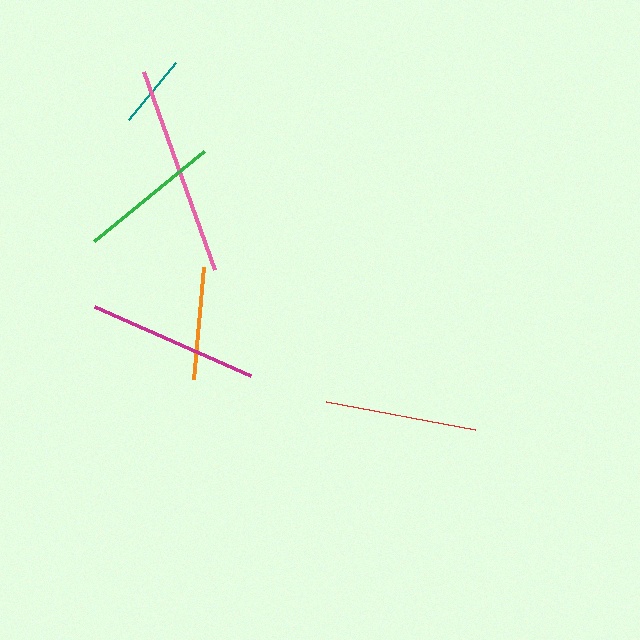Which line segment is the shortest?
The teal line is the shortest at approximately 74 pixels.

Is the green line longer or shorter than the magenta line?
The magenta line is longer than the green line.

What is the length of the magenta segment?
The magenta segment is approximately 171 pixels long.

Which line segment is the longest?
The pink line is the longest at approximately 211 pixels.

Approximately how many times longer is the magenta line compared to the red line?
The magenta line is approximately 1.1 times the length of the red line.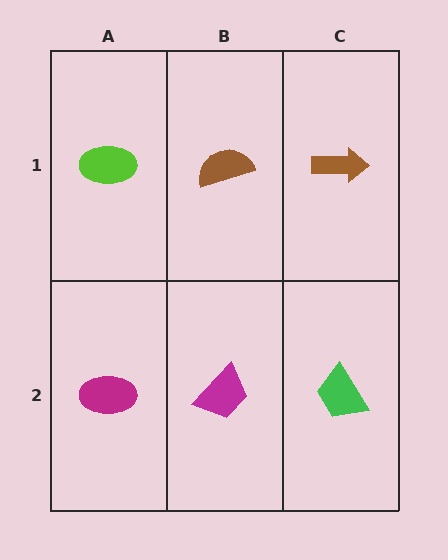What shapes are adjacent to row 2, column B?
A brown semicircle (row 1, column B), a magenta ellipse (row 2, column A), a green trapezoid (row 2, column C).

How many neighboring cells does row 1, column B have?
3.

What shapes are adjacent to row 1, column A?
A magenta ellipse (row 2, column A), a brown semicircle (row 1, column B).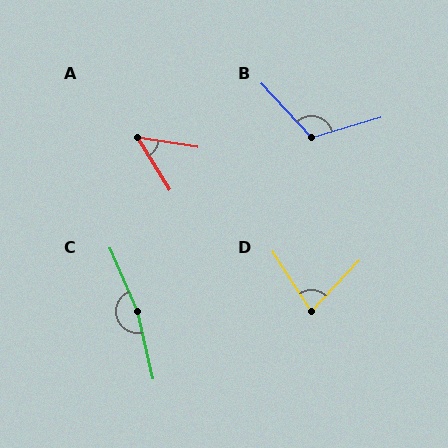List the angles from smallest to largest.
A (49°), D (76°), B (116°), C (170°).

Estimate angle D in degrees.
Approximately 76 degrees.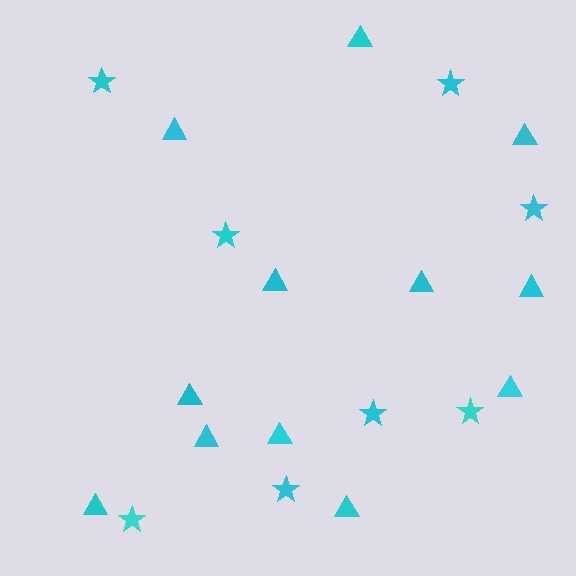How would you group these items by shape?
There are 2 groups: one group of triangles (12) and one group of stars (8).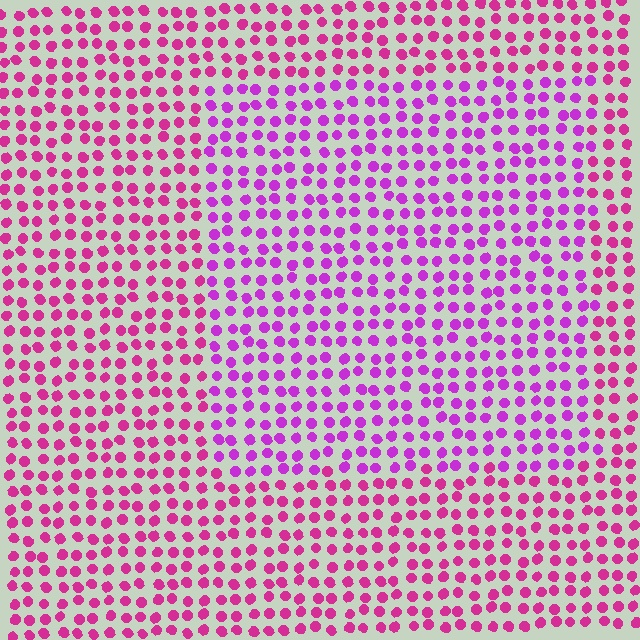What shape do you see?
I see a rectangle.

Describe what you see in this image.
The image is filled with small magenta elements in a uniform arrangement. A rectangle-shaped region is visible where the elements are tinted to a slightly different hue, forming a subtle color boundary.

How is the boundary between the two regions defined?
The boundary is defined purely by a slight shift in hue (about 28 degrees). Spacing, size, and orientation are identical on both sides.